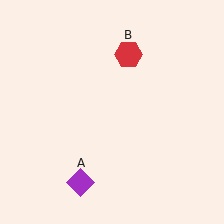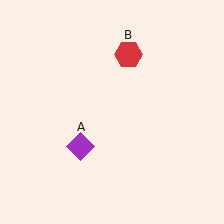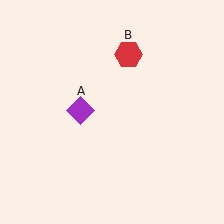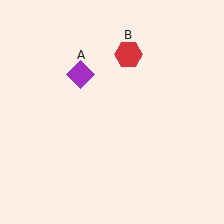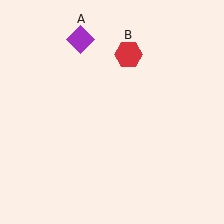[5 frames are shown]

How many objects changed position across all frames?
1 object changed position: purple diamond (object A).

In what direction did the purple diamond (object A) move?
The purple diamond (object A) moved up.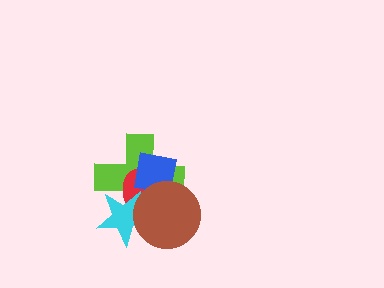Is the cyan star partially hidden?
Yes, it is partially covered by another shape.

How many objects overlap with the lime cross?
4 objects overlap with the lime cross.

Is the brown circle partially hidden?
No, no other shape covers it.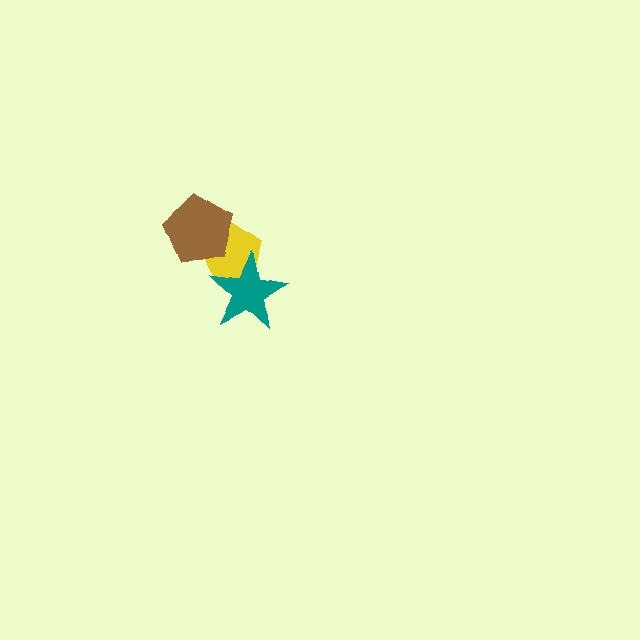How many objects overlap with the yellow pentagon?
2 objects overlap with the yellow pentagon.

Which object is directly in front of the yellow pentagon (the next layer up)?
The teal star is directly in front of the yellow pentagon.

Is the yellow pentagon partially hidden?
Yes, it is partially covered by another shape.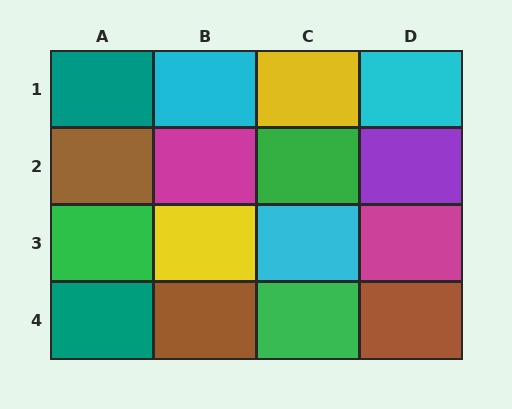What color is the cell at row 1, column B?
Cyan.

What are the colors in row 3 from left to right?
Green, yellow, cyan, magenta.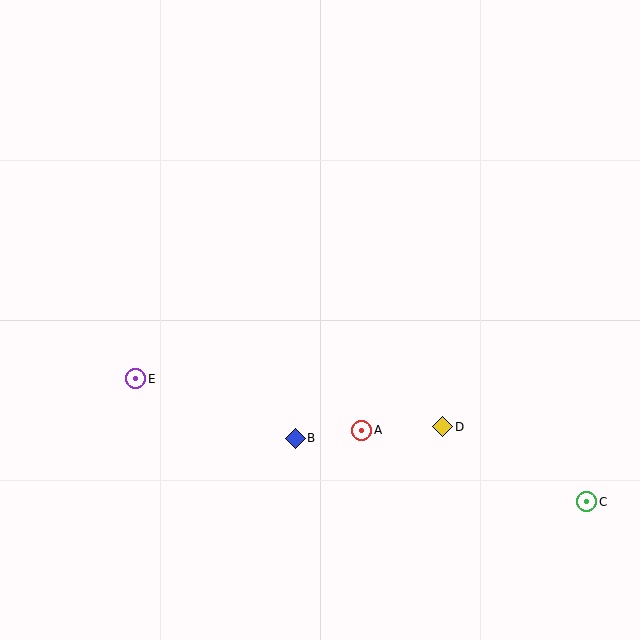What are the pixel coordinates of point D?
Point D is at (443, 427).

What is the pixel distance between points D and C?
The distance between D and C is 162 pixels.